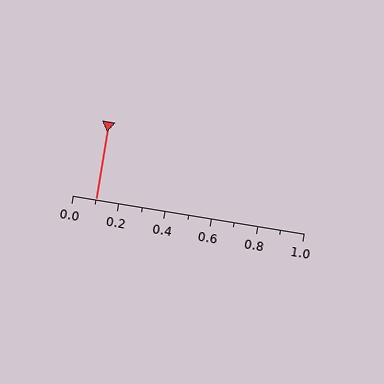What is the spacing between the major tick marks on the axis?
The major ticks are spaced 0.2 apart.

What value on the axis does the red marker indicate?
The marker indicates approximately 0.1.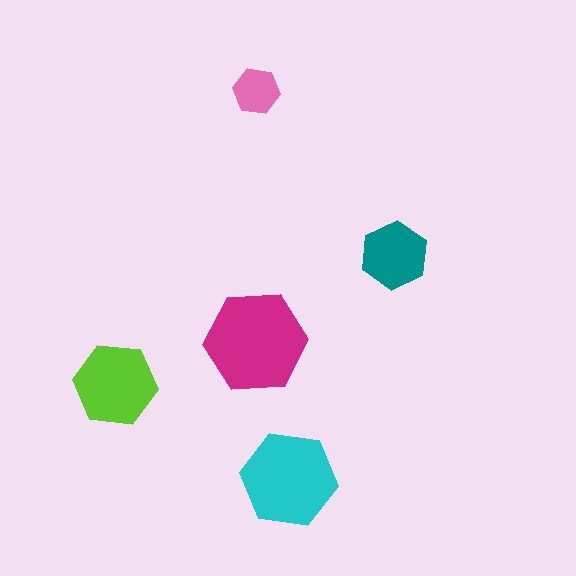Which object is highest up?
The pink hexagon is topmost.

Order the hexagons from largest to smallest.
the magenta one, the cyan one, the lime one, the teal one, the pink one.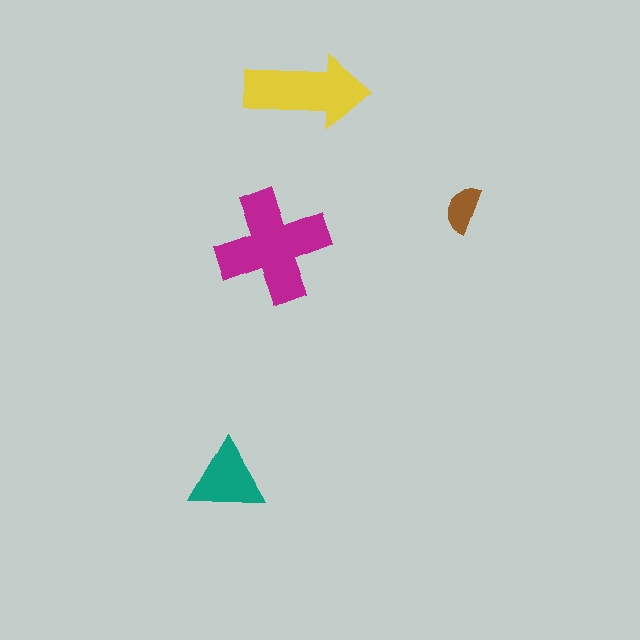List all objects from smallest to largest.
The brown semicircle, the teal triangle, the yellow arrow, the magenta cross.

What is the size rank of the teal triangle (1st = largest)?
3rd.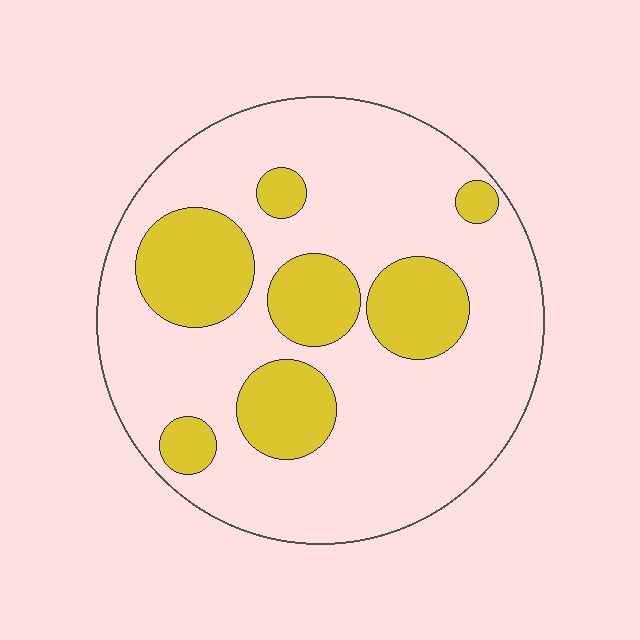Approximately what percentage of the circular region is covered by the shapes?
Approximately 25%.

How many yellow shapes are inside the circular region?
7.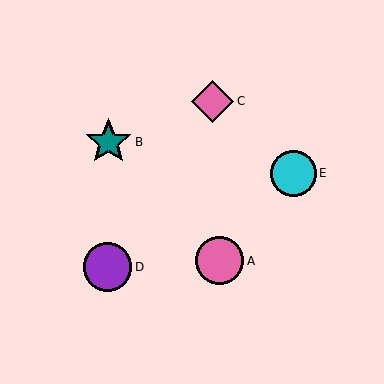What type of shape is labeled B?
Shape B is a teal star.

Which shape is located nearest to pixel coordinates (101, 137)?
The teal star (labeled B) at (108, 142) is nearest to that location.